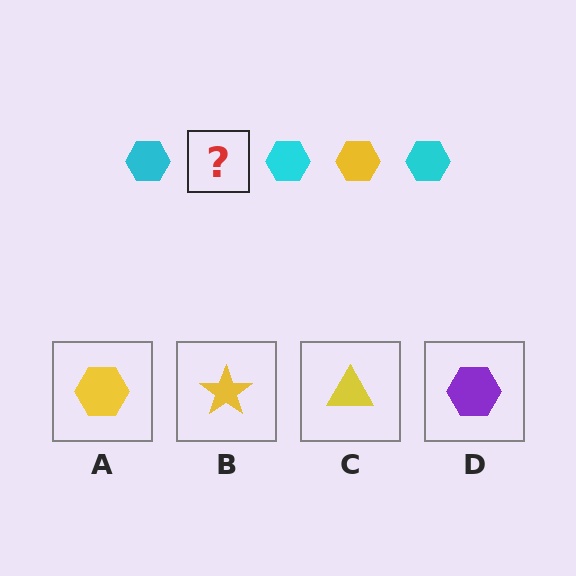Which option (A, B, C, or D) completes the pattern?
A.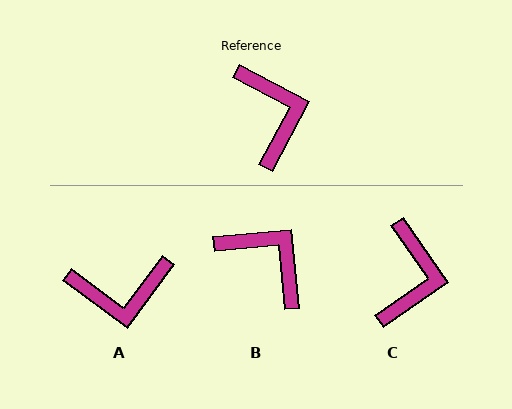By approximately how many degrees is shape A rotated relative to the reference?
Approximately 98 degrees clockwise.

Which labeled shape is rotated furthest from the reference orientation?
A, about 98 degrees away.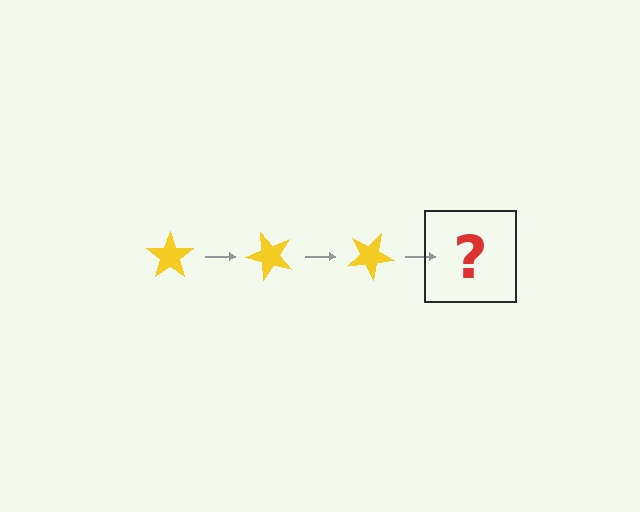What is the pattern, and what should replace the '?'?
The pattern is that the star rotates 50 degrees each step. The '?' should be a yellow star rotated 150 degrees.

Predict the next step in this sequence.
The next step is a yellow star rotated 150 degrees.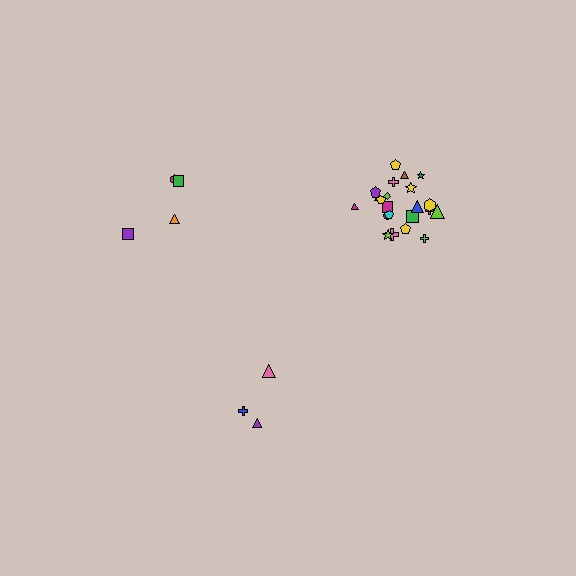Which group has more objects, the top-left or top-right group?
The top-right group.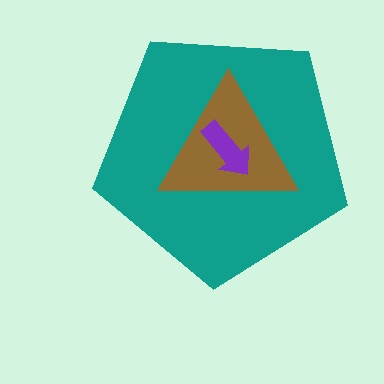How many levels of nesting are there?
3.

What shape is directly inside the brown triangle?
The purple arrow.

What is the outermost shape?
The teal pentagon.